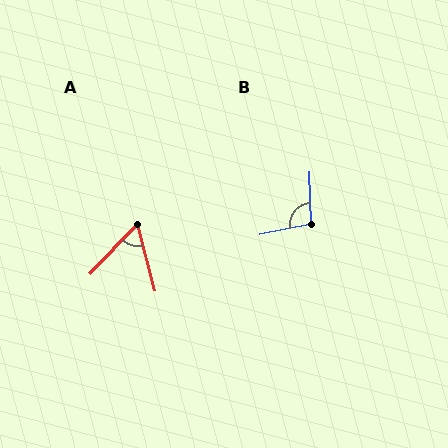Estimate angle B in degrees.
Approximately 100 degrees.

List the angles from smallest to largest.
A (59°), B (100°).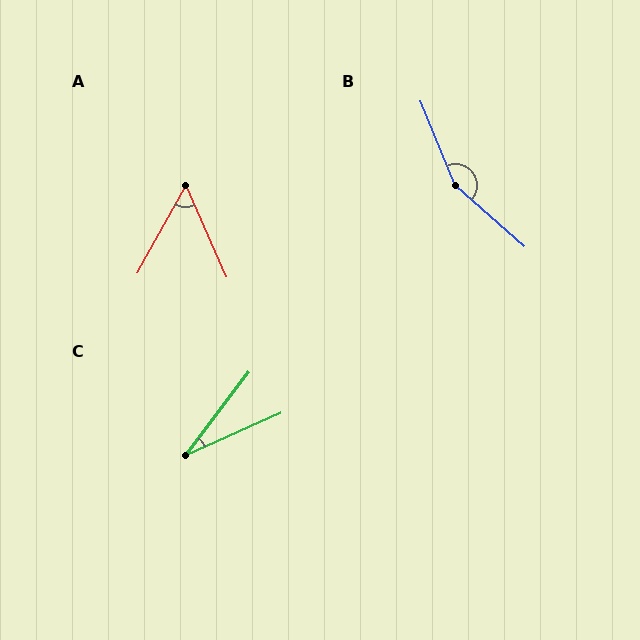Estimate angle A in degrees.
Approximately 53 degrees.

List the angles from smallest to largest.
C (28°), A (53°), B (154°).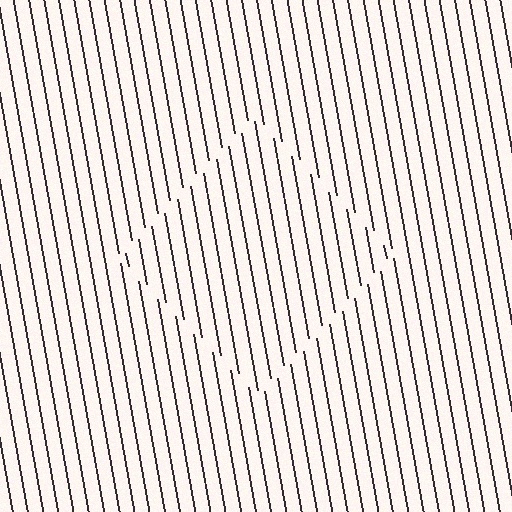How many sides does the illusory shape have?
4 sides — the line-ends trace a square.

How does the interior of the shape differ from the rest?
The interior of the shape contains the same grating, shifted by half a period — the contour is defined by the phase discontinuity where line-ends from the inner and outer gratings abut.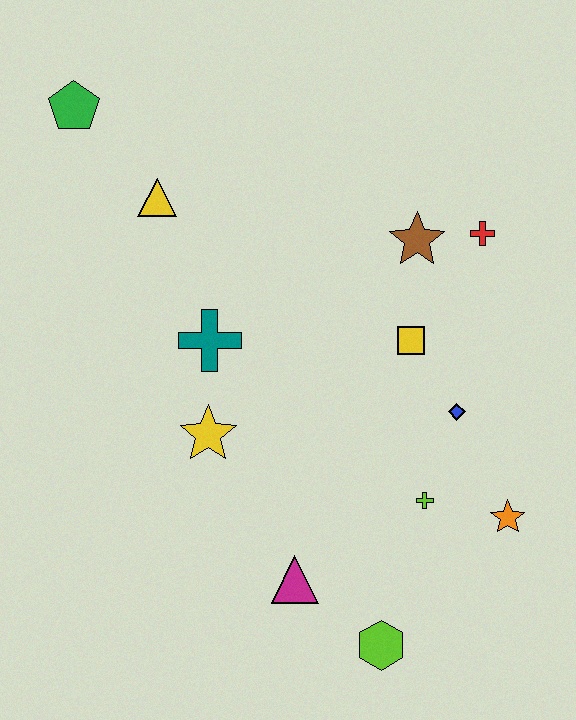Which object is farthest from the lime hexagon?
The green pentagon is farthest from the lime hexagon.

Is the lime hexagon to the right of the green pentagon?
Yes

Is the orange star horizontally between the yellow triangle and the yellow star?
No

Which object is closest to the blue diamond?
The yellow square is closest to the blue diamond.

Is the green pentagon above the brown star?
Yes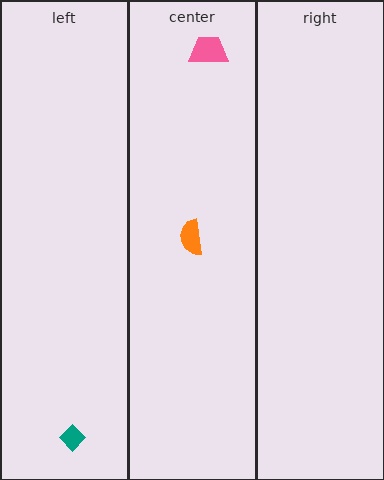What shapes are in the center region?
The orange semicircle, the pink trapezoid.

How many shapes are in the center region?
2.